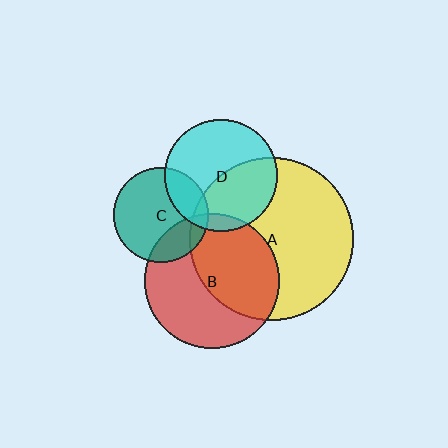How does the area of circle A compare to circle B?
Approximately 1.5 times.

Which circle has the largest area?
Circle A (yellow).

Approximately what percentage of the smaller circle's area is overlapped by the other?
Approximately 10%.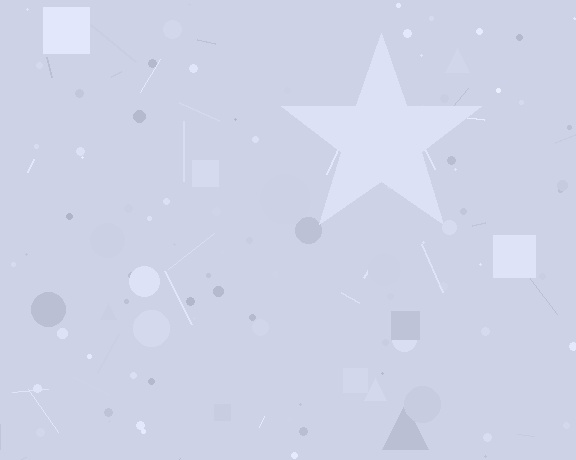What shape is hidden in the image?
A star is hidden in the image.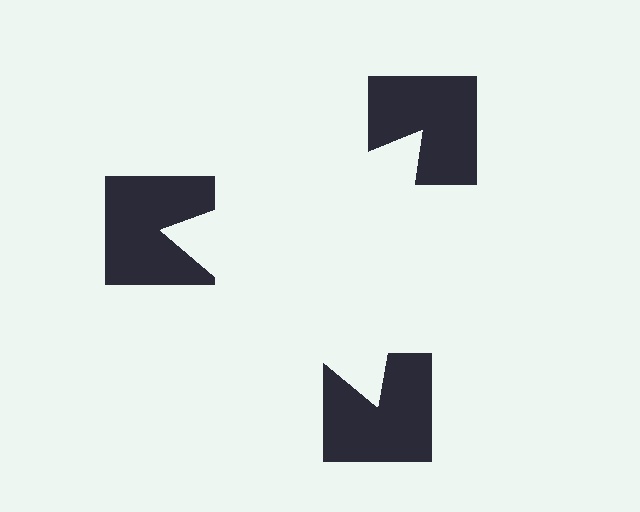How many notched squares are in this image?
There are 3 — one at each vertex of the illusory triangle.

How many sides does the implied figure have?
3 sides.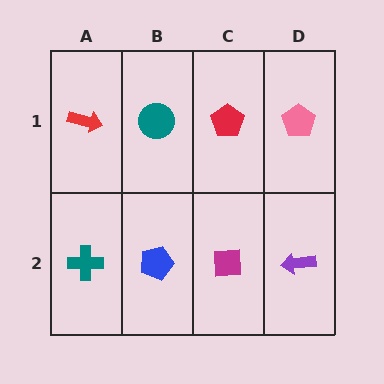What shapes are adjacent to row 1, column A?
A teal cross (row 2, column A), a teal circle (row 1, column B).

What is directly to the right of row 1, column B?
A red pentagon.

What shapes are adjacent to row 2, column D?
A pink pentagon (row 1, column D), a magenta square (row 2, column C).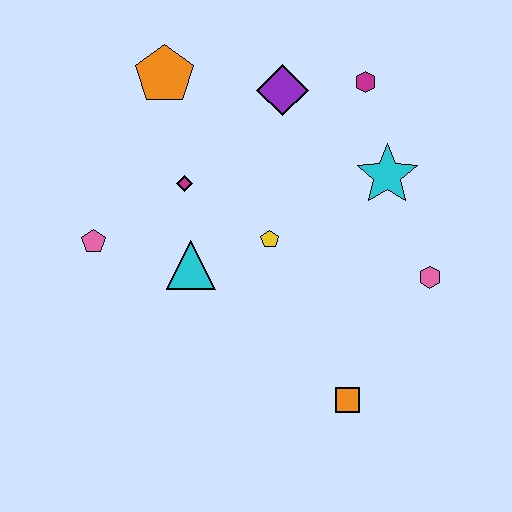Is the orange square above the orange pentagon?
No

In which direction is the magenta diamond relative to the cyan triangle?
The magenta diamond is above the cyan triangle.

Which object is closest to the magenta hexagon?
The purple diamond is closest to the magenta hexagon.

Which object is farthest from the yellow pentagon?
The orange pentagon is farthest from the yellow pentagon.